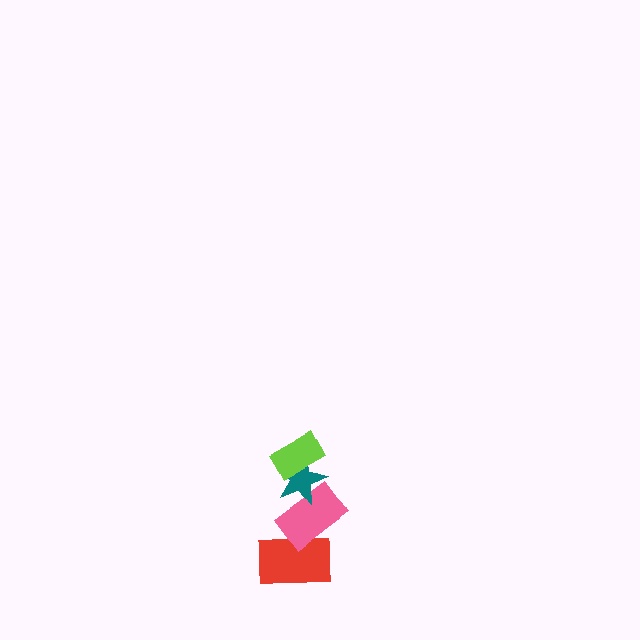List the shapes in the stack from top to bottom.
From top to bottom: the lime rectangle, the teal star, the pink rectangle, the red rectangle.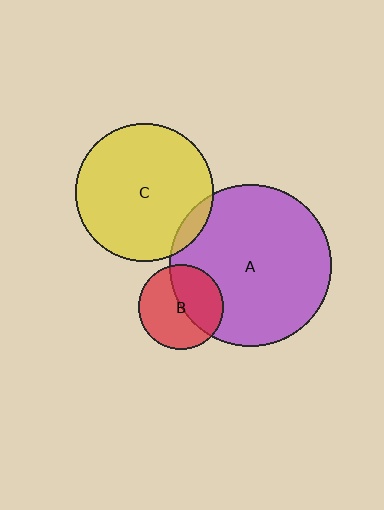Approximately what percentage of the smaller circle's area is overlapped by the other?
Approximately 5%.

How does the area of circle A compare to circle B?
Approximately 3.6 times.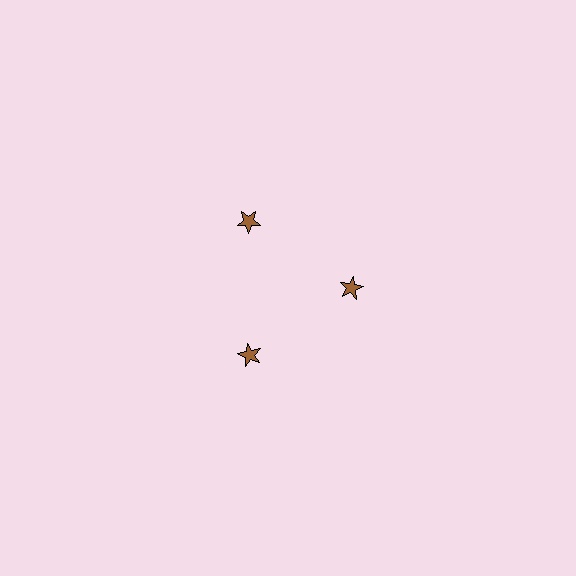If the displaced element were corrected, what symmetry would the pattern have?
It would have 3-fold rotational symmetry — the pattern would map onto itself every 120 degrees.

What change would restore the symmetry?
The symmetry would be restored by moving it outward, back onto the ring so that all 3 stars sit at equal angles and equal distance from the center.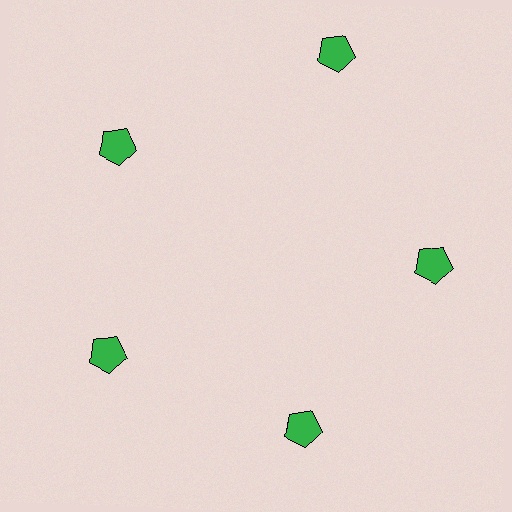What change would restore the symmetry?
The symmetry would be restored by moving it inward, back onto the ring so that all 5 pentagons sit at equal angles and equal distance from the center.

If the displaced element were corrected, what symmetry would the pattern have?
It would have 5-fold rotational symmetry — the pattern would map onto itself every 72 degrees.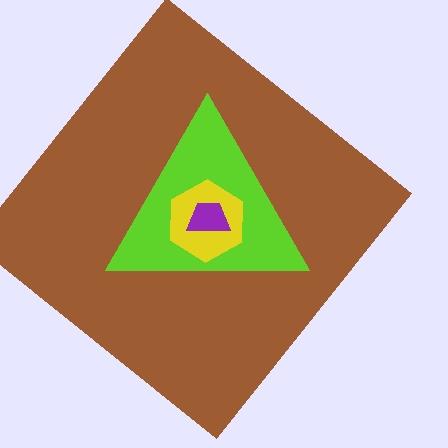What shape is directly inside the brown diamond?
The lime triangle.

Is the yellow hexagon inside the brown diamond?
Yes.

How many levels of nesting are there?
4.